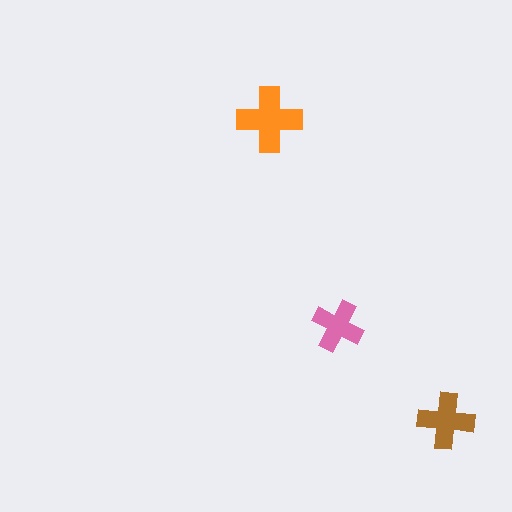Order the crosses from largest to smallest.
the orange one, the brown one, the pink one.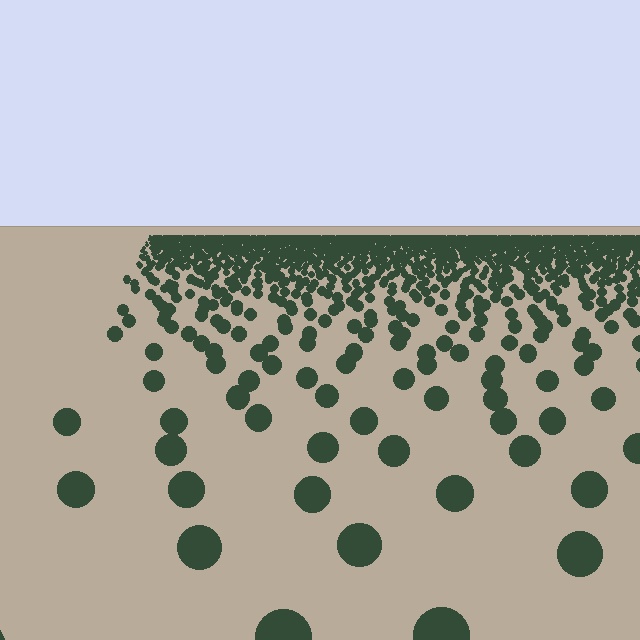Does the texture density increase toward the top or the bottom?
Density increases toward the top.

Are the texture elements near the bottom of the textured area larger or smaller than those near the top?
Larger. Near the bottom, elements are closer to the viewer and appear at a bigger on-screen size.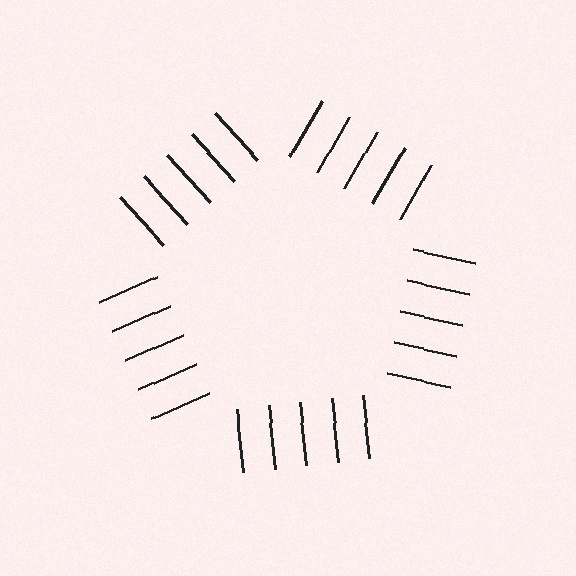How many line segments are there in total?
25 — 5 along each of the 5 edges.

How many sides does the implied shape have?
5 sides — the line-ends trace a pentagon.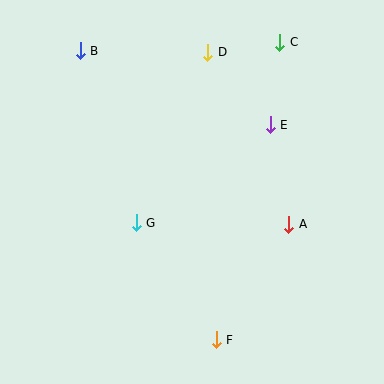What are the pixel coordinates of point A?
Point A is at (289, 224).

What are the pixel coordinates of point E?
Point E is at (270, 125).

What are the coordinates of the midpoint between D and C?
The midpoint between D and C is at (244, 47).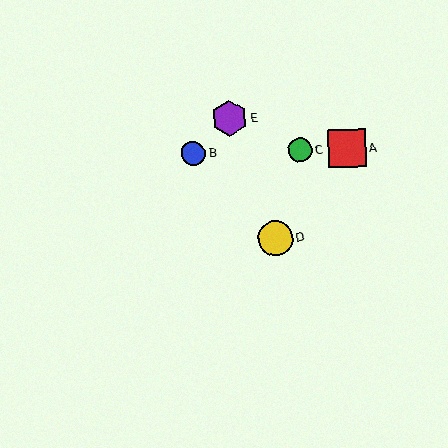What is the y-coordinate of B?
Object B is at y≈154.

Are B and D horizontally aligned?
No, B is at y≈154 and D is at y≈238.